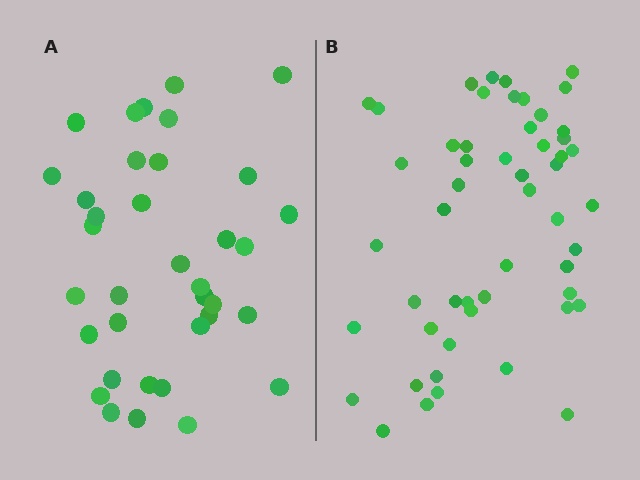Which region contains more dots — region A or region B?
Region B (the right region) has more dots.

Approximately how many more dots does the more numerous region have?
Region B has approximately 15 more dots than region A.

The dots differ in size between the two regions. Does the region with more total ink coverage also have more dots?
No. Region A has more total ink coverage because its dots are larger, but region B actually contains more individual dots. Total area can be misleading — the number of items is what matters here.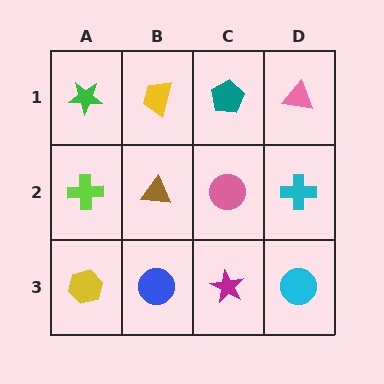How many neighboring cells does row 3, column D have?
2.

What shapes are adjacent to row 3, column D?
A cyan cross (row 2, column D), a magenta star (row 3, column C).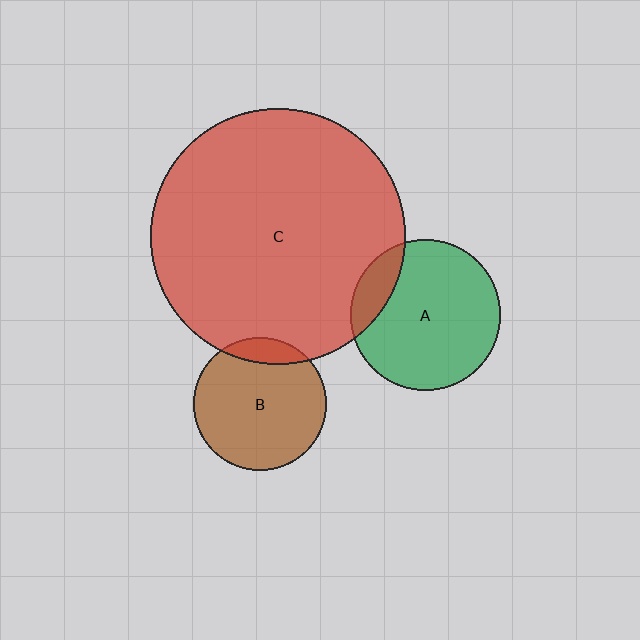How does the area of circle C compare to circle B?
Approximately 3.7 times.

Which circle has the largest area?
Circle C (red).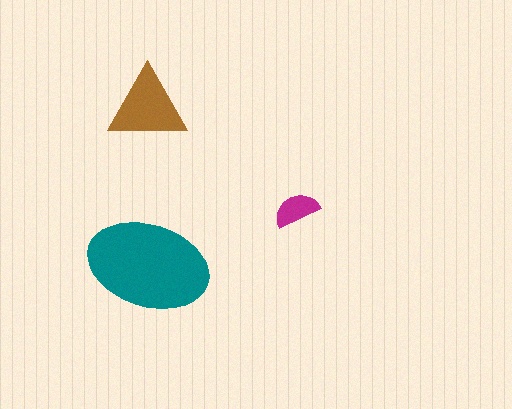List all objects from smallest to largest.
The magenta semicircle, the brown triangle, the teal ellipse.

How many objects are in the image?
There are 3 objects in the image.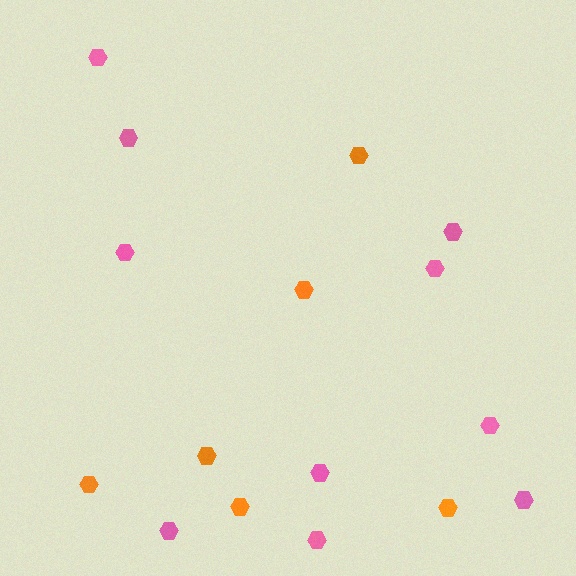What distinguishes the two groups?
There are 2 groups: one group of pink hexagons (10) and one group of orange hexagons (6).